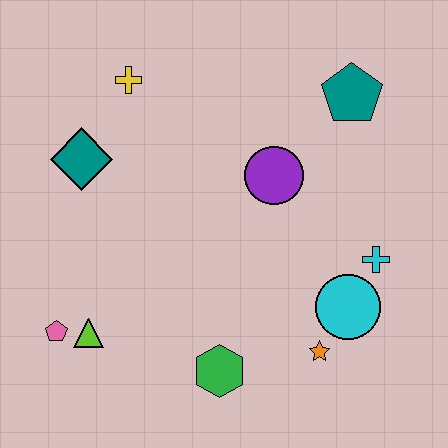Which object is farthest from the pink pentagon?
The teal pentagon is farthest from the pink pentagon.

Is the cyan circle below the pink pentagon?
No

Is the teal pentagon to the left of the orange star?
No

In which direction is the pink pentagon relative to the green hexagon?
The pink pentagon is to the left of the green hexagon.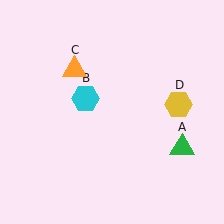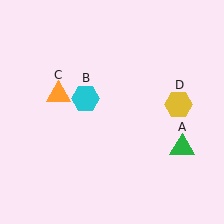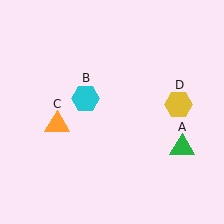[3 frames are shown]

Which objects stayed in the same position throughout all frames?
Green triangle (object A) and cyan hexagon (object B) and yellow hexagon (object D) remained stationary.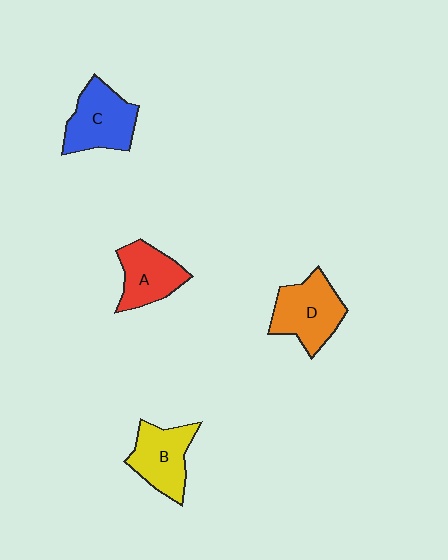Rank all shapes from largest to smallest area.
From largest to smallest: D (orange), C (blue), B (yellow), A (red).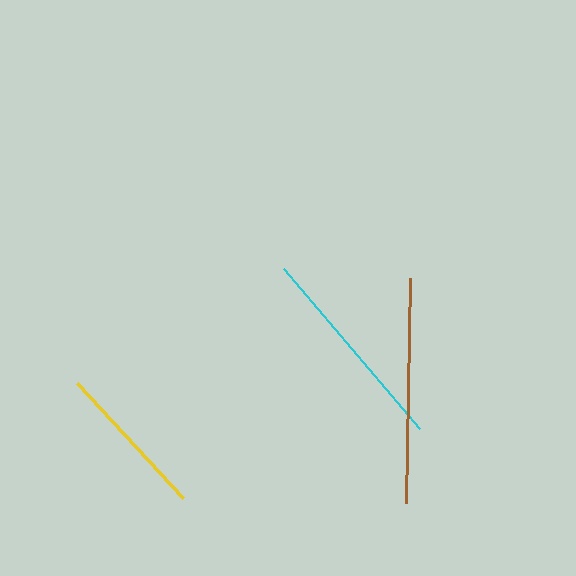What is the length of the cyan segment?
The cyan segment is approximately 209 pixels long.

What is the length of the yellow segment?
The yellow segment is approximately 156 pixels long.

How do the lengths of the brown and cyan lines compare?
The brown and cyan lines are approximately the same length.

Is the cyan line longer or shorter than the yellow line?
The cyan line is longer than the yellow line.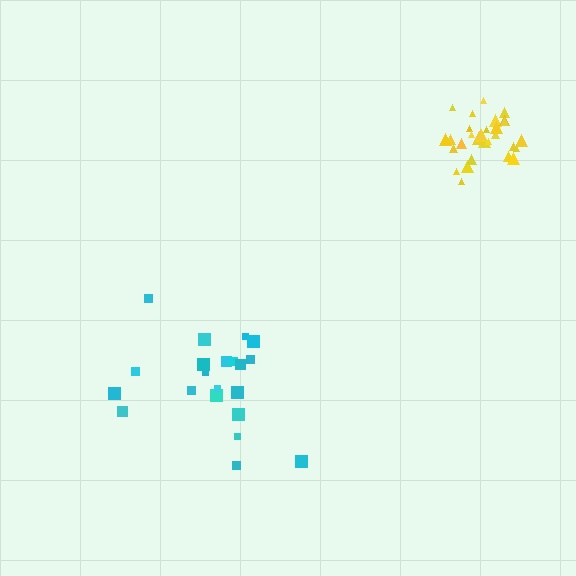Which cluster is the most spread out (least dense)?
Cyan.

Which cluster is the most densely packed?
Yellow.